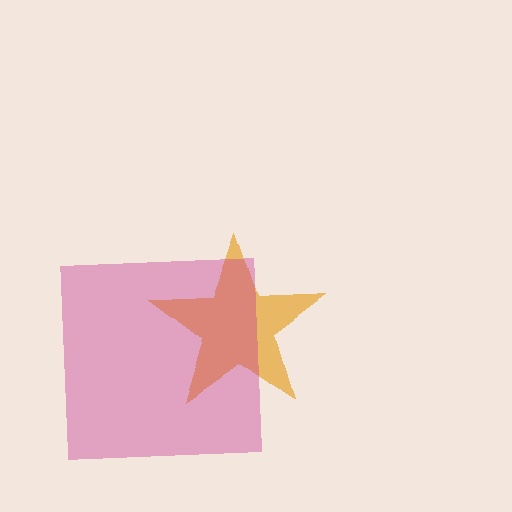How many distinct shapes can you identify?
There are 2 distinct shapes: an orange star, a magenta square.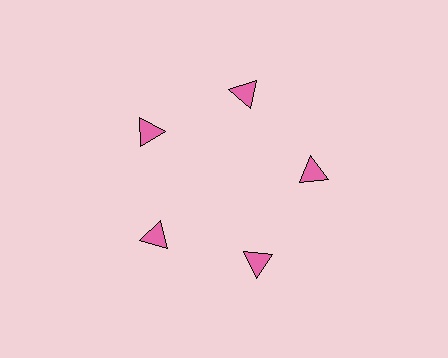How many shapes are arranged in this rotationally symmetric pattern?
There are 5 shapes, arranged in 5 groups of 1.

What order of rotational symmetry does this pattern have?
This pattern has 5-fold rotational symmetry.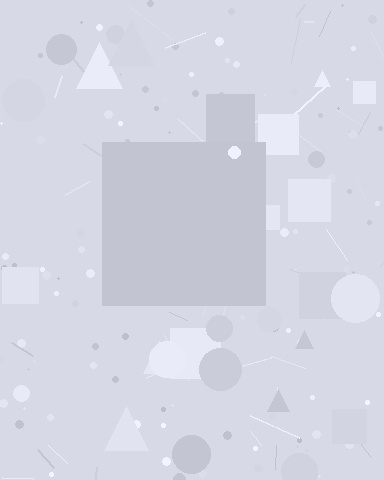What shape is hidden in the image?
A square is hidden in the image.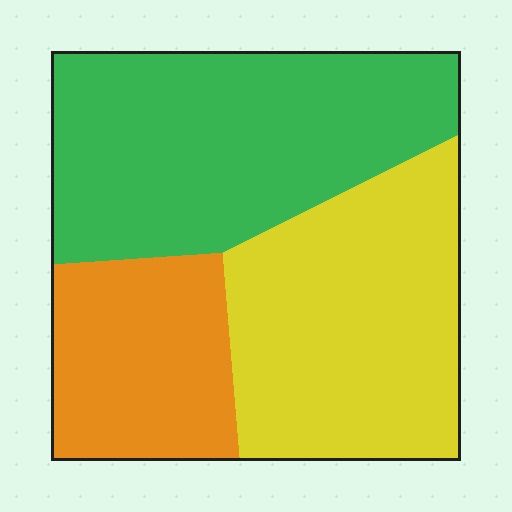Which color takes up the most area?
Green, at roughly 40%.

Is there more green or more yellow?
Green.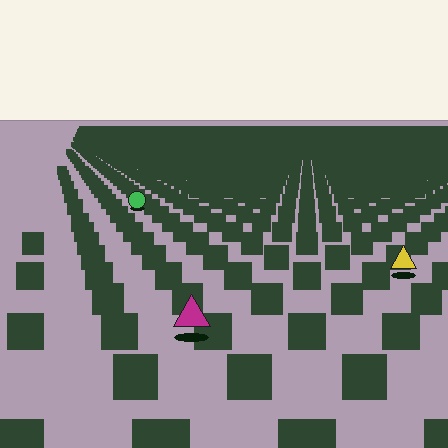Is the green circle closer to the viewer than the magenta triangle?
No. The magenta triangle is closer — you can tell from the texture gradient: the ground texture is coarser near it.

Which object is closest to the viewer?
The magenta triangle is closest. The texture marks near it are larger and more spread out.